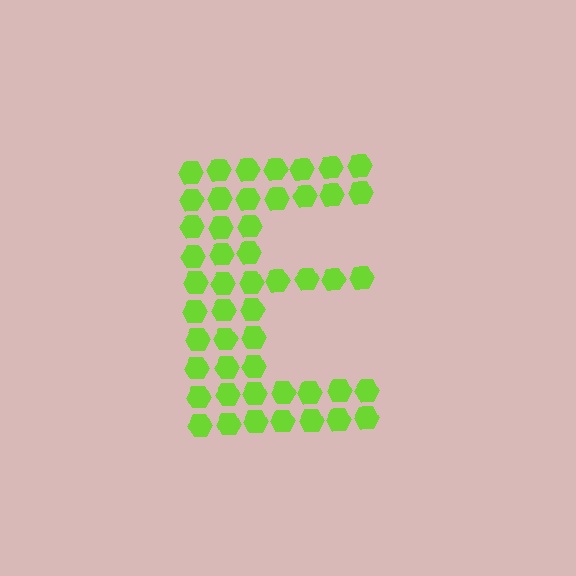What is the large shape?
The large shape is the letter E.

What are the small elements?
The small elements are hexagons.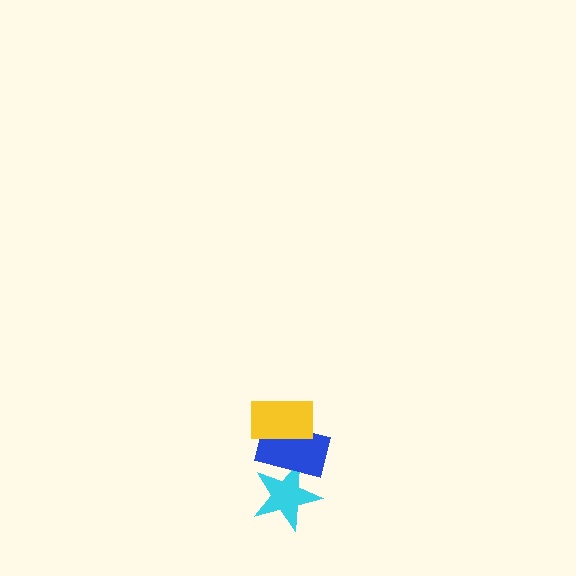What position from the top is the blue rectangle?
The blue rectangle is 2nd from the top.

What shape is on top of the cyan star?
The blue rectangle is on top of the cyan star.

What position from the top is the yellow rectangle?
The yellow rectangle is 1st from the top.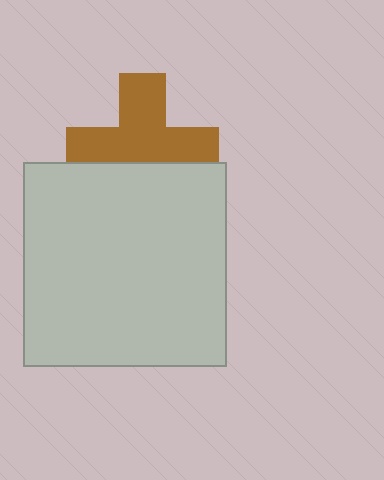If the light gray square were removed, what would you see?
You would see the complete brown cross.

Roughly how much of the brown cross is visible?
About half of it is visible (roughly 64%).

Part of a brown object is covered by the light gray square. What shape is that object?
It is a cross.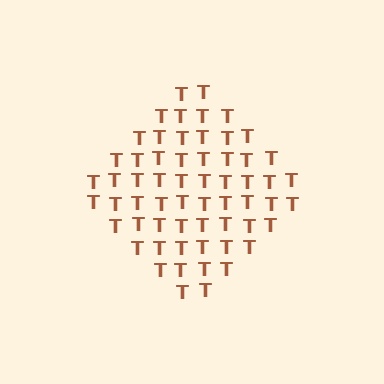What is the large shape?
The large shape is a diamond.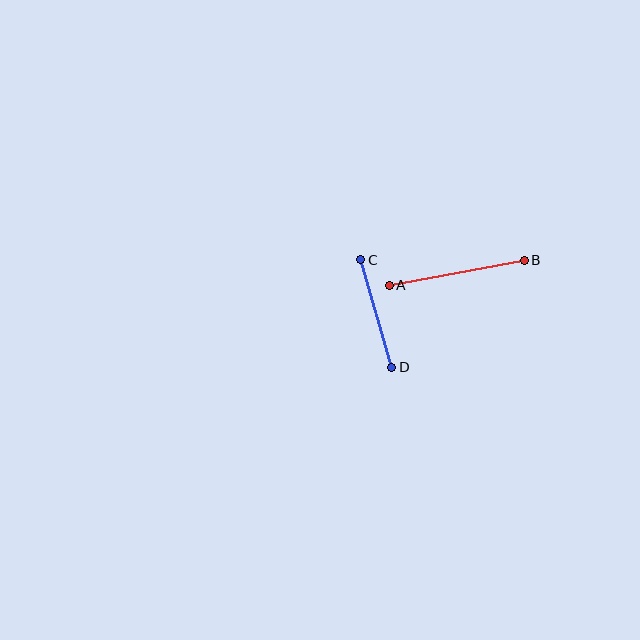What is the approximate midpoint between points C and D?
The midpoint is at approximately (376, 314) pixels.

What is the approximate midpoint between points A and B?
The midpoint is at approximately (457, 273) pixels.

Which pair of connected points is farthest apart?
Points A and B are farthest apart.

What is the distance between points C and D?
The distance is approximately 112 pixels.